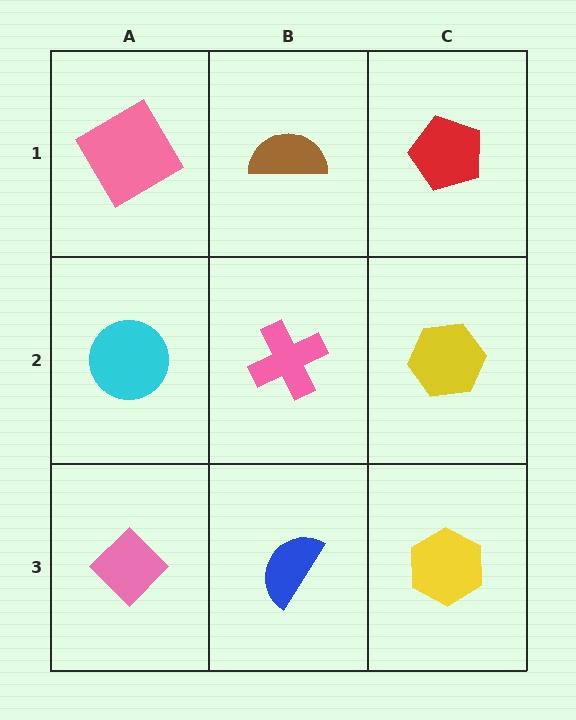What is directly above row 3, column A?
A cyan circle.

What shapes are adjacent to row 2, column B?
A brown semicircle (row 1, column B), a blue semicircle (row 3, column B), a cyan circle (row 2, column A), a yellow hexagon (row 2, column C).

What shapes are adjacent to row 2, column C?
A red pentagon (row 1, column C), a yellow hexagon (row 3, column C), a pink cross (row 2, column B).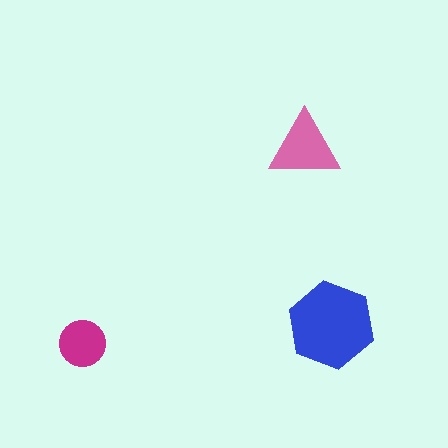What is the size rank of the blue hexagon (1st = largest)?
1st.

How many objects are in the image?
There are 3 objects in the image.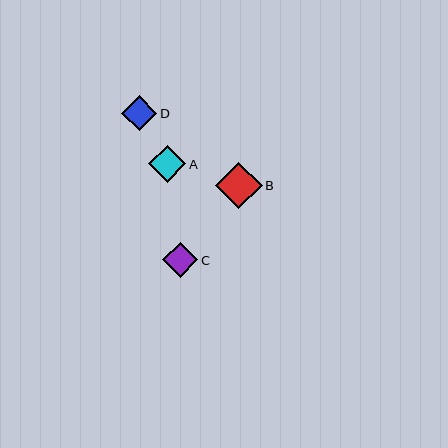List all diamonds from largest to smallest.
From largest to smallest: B, A, C, D.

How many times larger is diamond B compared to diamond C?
Diamond B is approximately 1.3 times the size of diamond C.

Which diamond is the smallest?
Diamond D is the smallest with a size of approximately 35 pixels.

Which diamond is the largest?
Diamond B is the largest with a size of approximately 46 pixels.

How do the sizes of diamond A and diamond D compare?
Diamond A and diamond D are approximately the same size.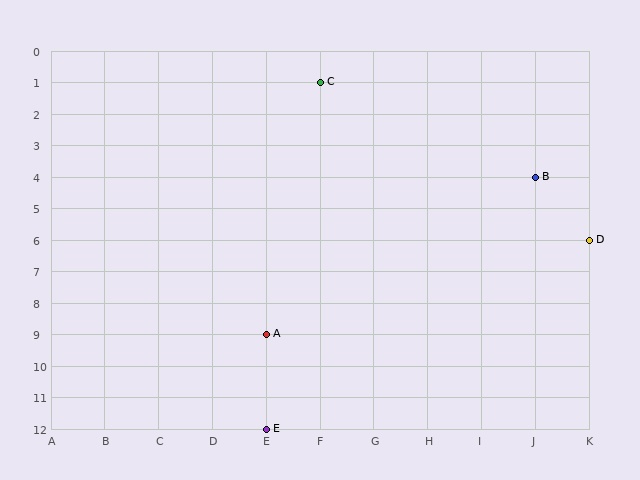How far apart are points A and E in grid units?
Points A and E are 3 rows apart.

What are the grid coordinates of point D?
Point D is at grid coordinates (K, 6).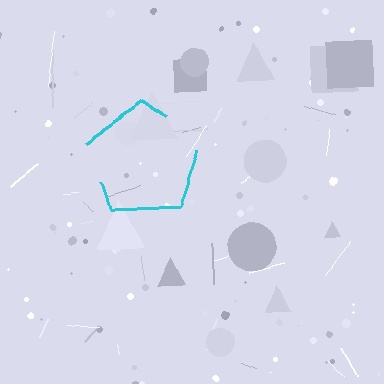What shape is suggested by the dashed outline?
The dashed outline suggests a pentagon.